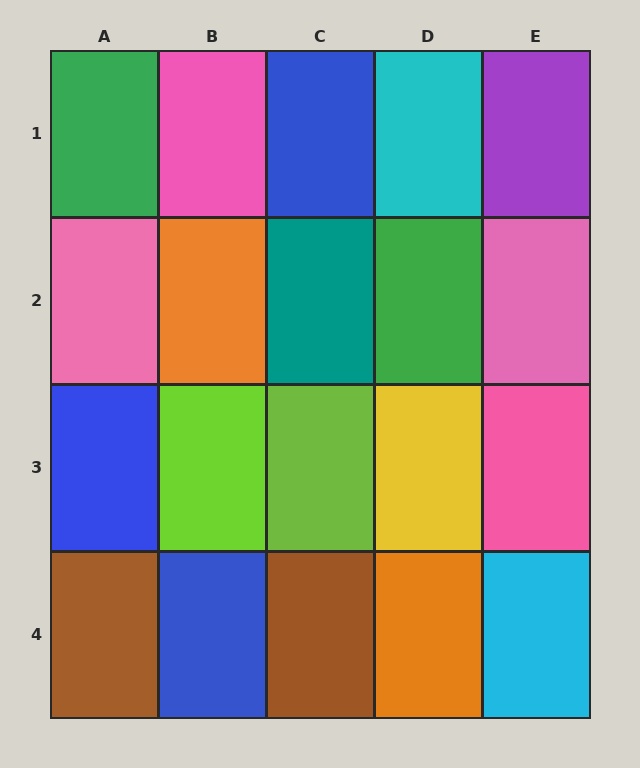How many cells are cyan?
2 cells are cyan.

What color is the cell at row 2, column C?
Teal.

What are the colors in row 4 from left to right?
Brown, blue, brown, orange, cyan.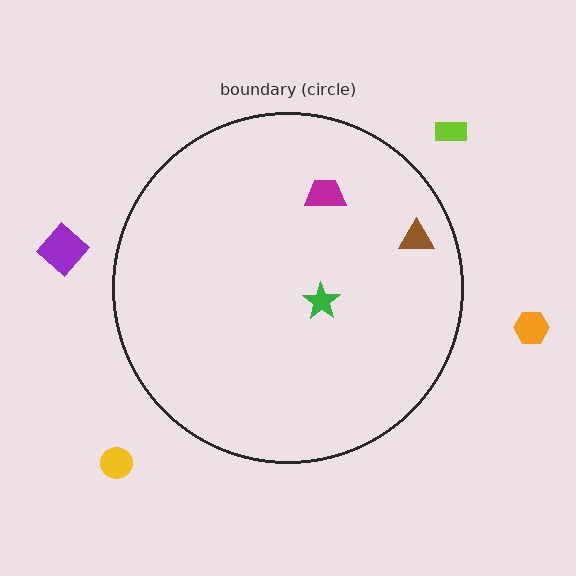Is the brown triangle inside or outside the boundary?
Inside.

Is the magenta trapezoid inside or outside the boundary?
Inside.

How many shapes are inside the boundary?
3 inside, 4 outside.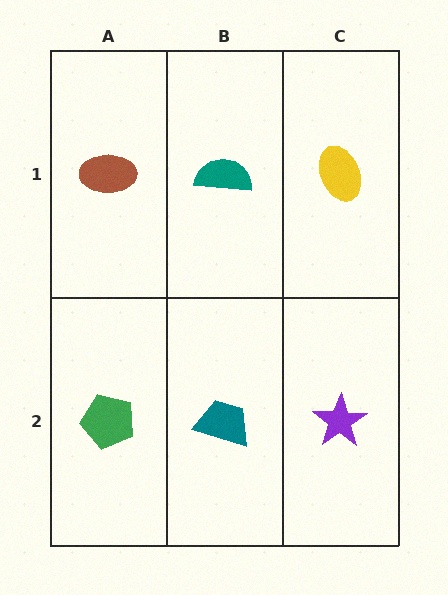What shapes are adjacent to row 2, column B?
A teal semicircle (row 1, column B), a green pentagon (row 2, column A), a purple star (row 2, column C).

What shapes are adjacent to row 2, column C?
A yellow ellipse (row 1, column C), a teal trapezoid (row 2, column B).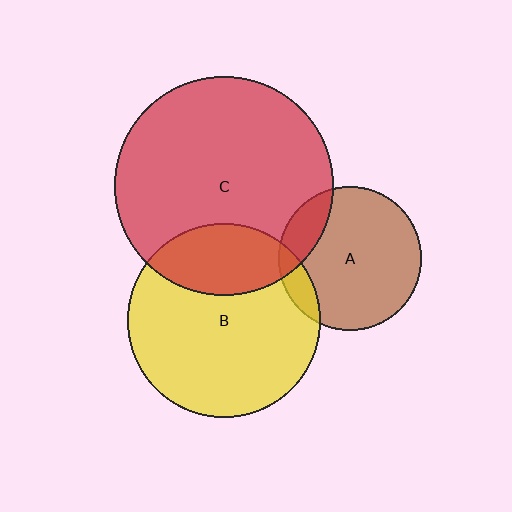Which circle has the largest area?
Circle C (red).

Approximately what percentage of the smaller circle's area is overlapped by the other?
Approximately 25%.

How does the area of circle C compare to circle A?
Approximately 2.3 times.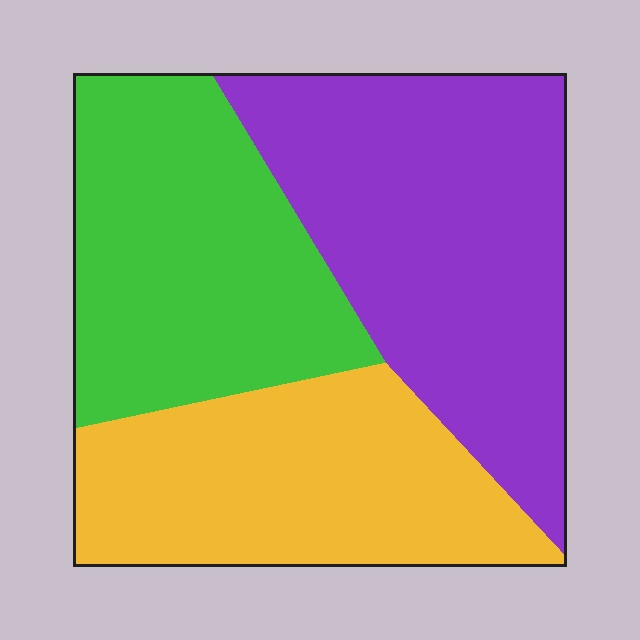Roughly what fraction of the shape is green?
Green takes up about one third (1/3) of the shape.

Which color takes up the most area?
Purple, at roughly 40%.